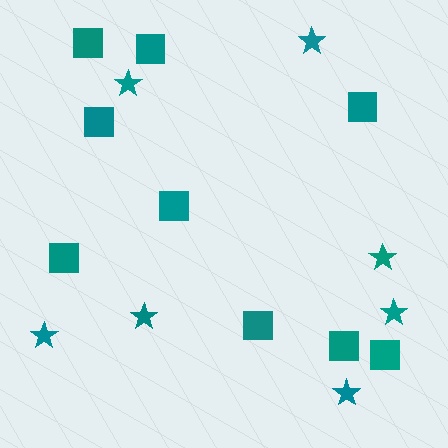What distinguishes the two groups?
There are 2 groups: one group of stars (7) and one group of squares (9).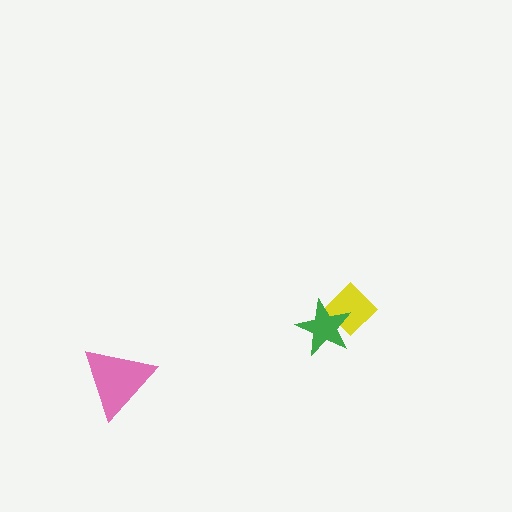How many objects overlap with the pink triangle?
0 objects overlap with the pink triangle.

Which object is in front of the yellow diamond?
The green star is in front of the yellow diamond.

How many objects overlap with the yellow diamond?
1 object overlaps with the yellow diamond.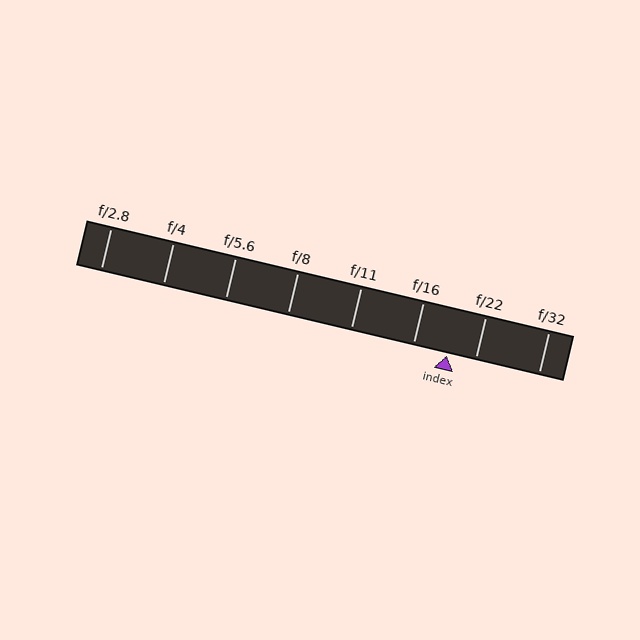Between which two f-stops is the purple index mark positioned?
The index mark is between f/16 and f/22.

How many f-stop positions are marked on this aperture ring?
There are 8 f-stop positions marked.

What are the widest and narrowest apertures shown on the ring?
The widest aperture shown is f/2.8 and the narrowest is f/32.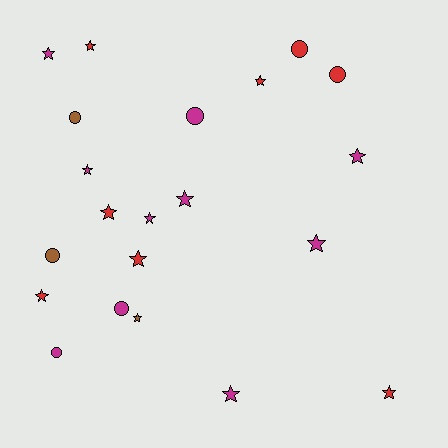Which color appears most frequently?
Magenta, with 10 objects.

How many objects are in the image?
There are 21 objects.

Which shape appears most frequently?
Star, with 14 objects.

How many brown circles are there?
There are 2 brown circles.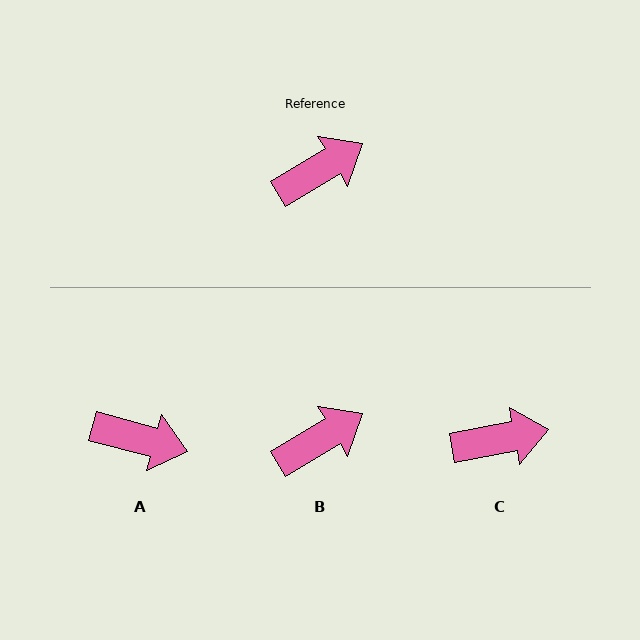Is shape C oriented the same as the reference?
No, it is off by about 20 degrees.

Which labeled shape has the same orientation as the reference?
B.